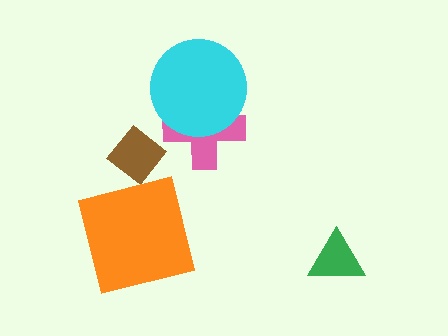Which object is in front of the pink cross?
The cyan circle is in front of the pink cross.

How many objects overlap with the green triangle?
0 objects overlap with the green triangle.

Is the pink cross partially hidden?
Yes, it is partially covered by another shape.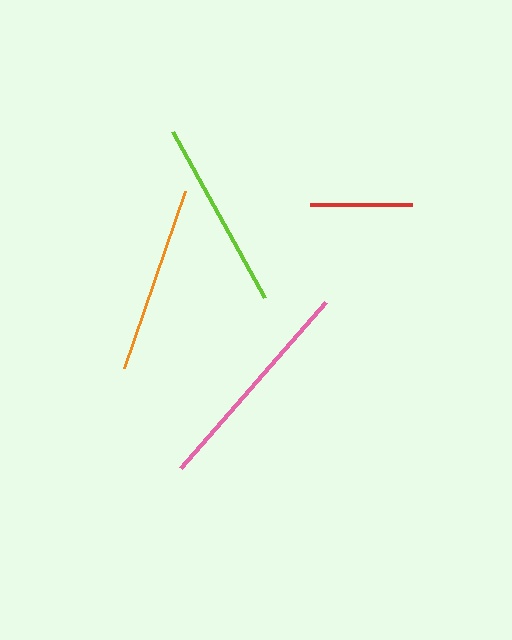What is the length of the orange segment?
The orange segment is approximately 188 pixels long.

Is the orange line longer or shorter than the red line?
The orange line is longer than the red line.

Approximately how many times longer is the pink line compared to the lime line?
The pink line is approximately 1.2 times the length of the lime line.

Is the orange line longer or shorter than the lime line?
The lime line is longer than the orange line.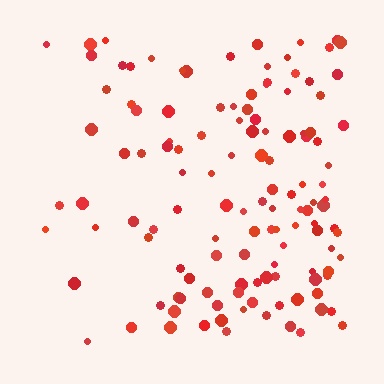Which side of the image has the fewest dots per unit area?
The left.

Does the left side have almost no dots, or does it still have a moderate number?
Still a moderate number, just noticeably fewer than the right.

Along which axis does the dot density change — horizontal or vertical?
Horizontal.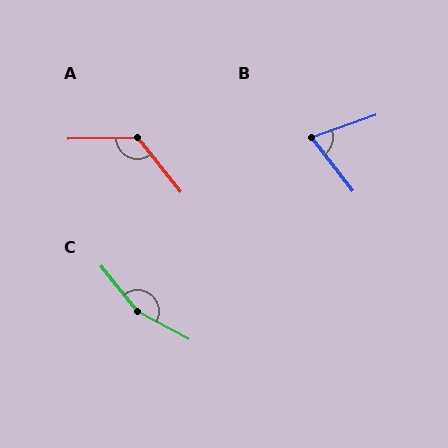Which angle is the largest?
C, at approximately 157 degrees.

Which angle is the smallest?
B, at approximately 71 degrees.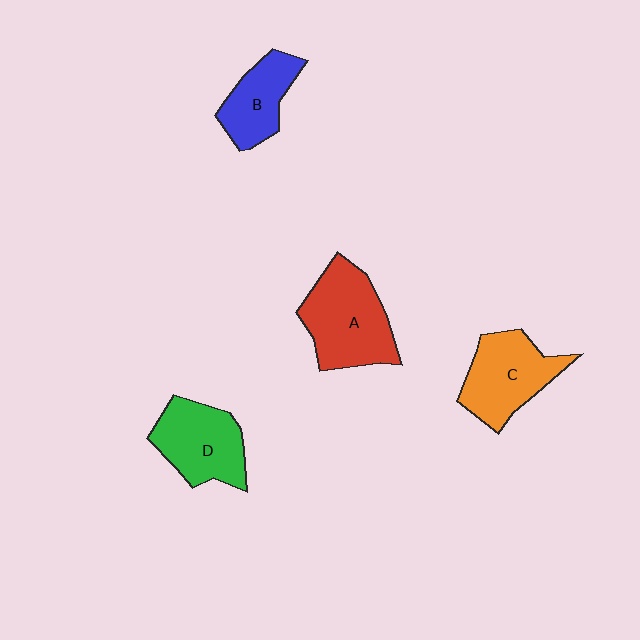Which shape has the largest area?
Shape A (red).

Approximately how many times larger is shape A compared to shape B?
Approximately 1.6 times.